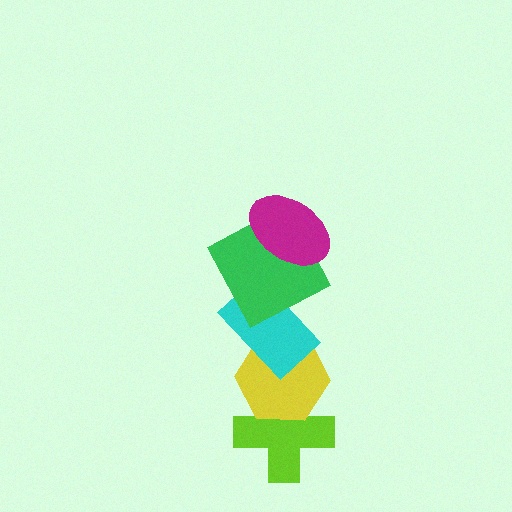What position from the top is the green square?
The green square is 2nd from the top.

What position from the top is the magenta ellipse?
The magenta ellipse is 1st from the top.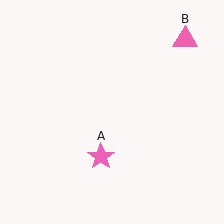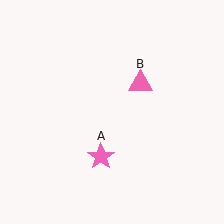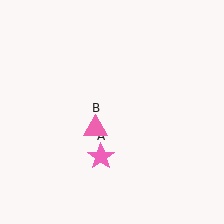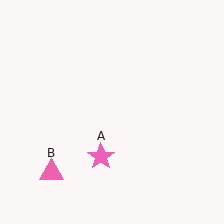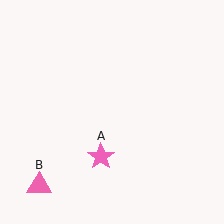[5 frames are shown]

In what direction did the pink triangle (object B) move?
The pink triangle (object B) moved down and to the left.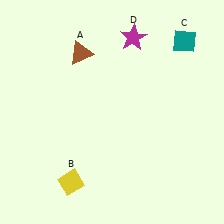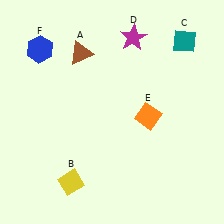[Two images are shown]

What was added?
An orange diamond (E), a blue hexagon (F) were added in Image 2.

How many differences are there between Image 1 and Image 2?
There are 2 differences between the two images.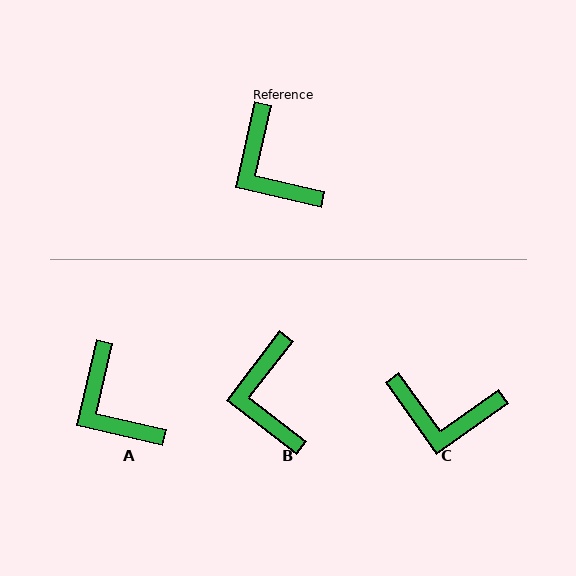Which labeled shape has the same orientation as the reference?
A.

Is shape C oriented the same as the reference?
No, it is off by about 48 degrees.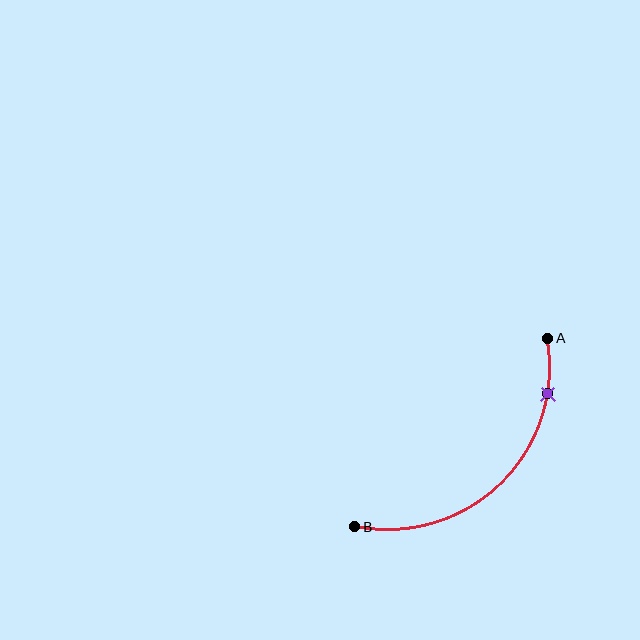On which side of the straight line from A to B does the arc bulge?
The arc bulges below and to the right of the straight line connecting A and B.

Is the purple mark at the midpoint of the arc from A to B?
No. The purple mark lies on the arc but is closer to endpoint A. The arc midpoint would be at the point on the curve equidistant along the arc from both A and B.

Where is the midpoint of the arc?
The arc midpoint is the point on the curve farthest from the straight line joining A and B. It sits below and to the right of that line.